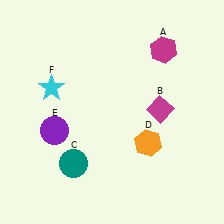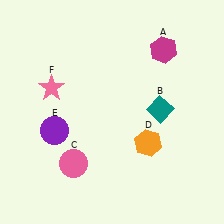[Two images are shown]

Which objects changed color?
B changed from magenta to teal. C changed from teal to pink. F changed from cyan to pink.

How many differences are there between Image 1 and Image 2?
There are 3 differences between the two images.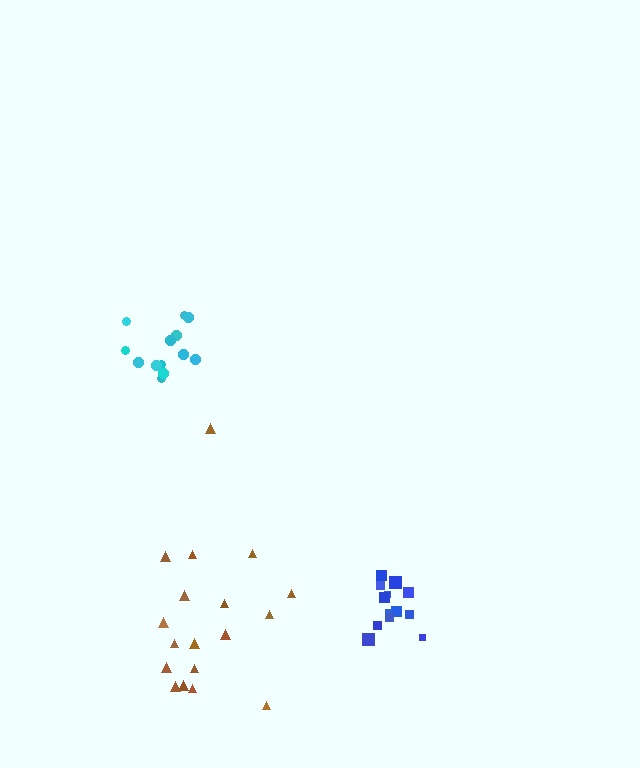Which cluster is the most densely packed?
Blue.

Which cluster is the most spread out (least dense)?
Brown.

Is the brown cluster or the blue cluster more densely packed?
Blue.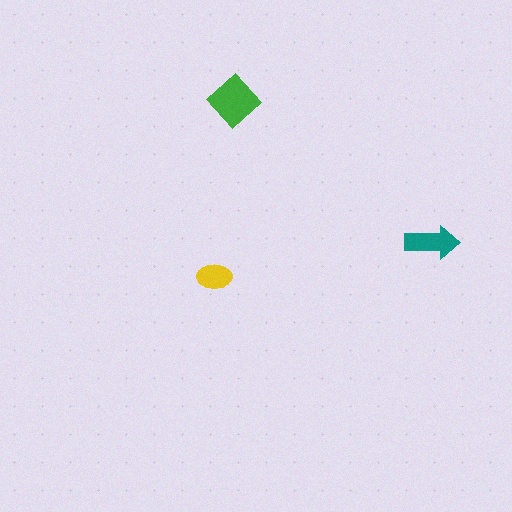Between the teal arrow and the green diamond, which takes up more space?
The green diamond.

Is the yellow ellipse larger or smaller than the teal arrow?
Smaller.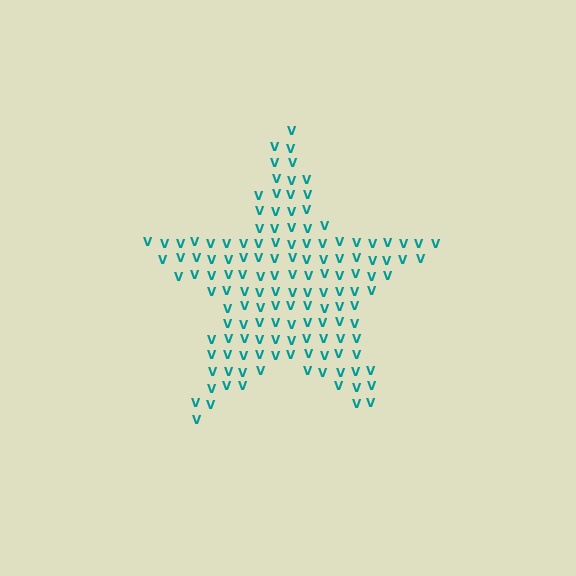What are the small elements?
The small elements are letter V's.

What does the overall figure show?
The overall figure shows a star.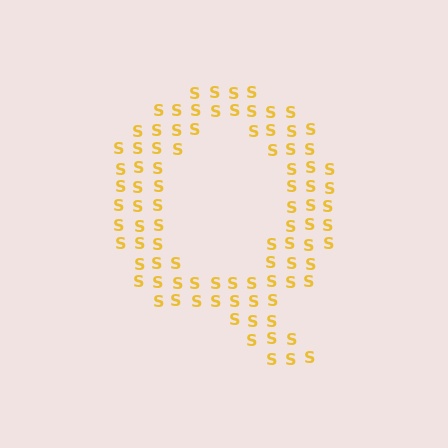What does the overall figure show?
The overall figure shows the letter Q.